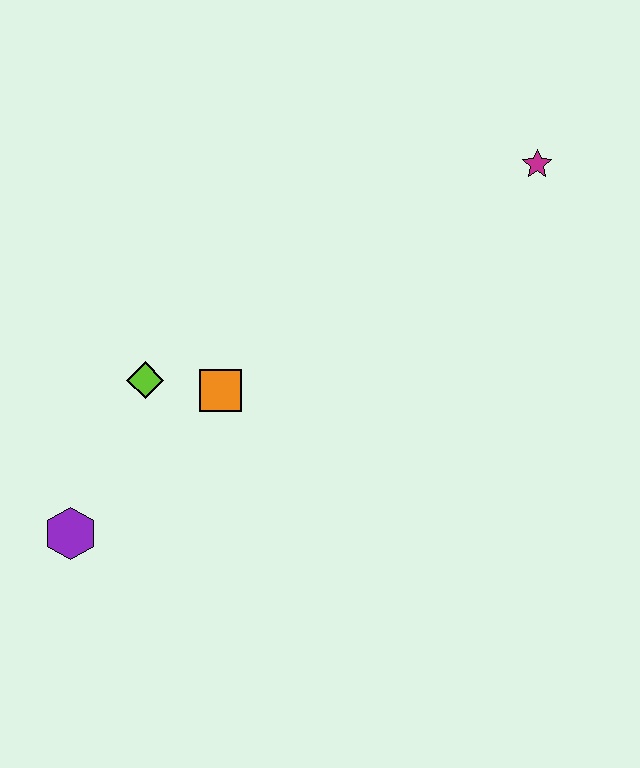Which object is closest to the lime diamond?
The orange square is closest to the lime diamond.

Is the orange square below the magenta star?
Yes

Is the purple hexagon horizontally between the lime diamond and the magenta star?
No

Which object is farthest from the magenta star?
The purple hexagon is farthest from the magenta star.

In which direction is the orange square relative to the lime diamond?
The orange square is to the right of the lime diamond.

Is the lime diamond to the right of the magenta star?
No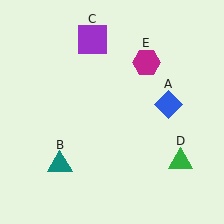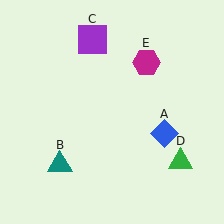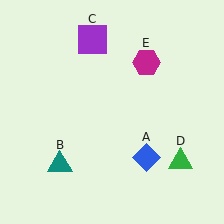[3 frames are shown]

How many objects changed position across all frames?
1 object changed position: blue diamond (object A).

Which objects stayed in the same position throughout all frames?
Teal triangle (object B) and purple square (object C) and green triangle (object D) and magenta hexagon (object E) remained stationary.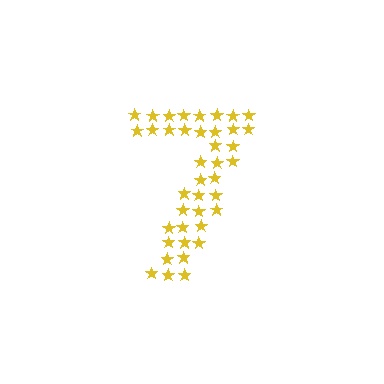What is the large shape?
The large shape is the digit 7.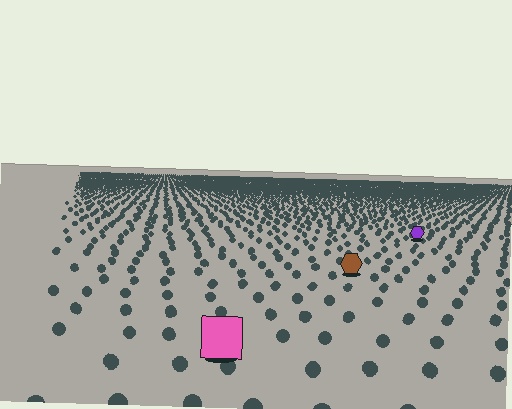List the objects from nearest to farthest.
From nearest to farthest: the pink square, the brown hexagon, the purple hexagon.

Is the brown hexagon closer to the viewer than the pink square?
No. The pink square is closer — you can tell from the texture gradient: the ground texture is coarser near it.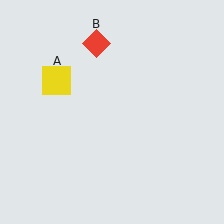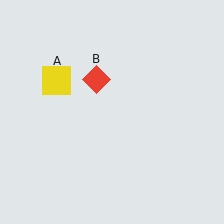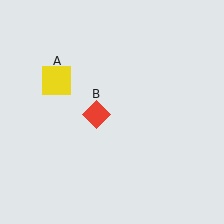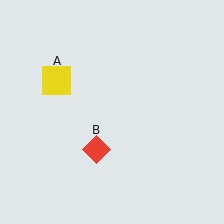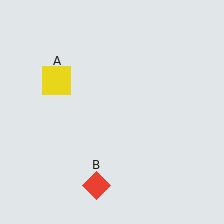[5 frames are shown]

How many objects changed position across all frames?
1 object changed position: red diamond (object B).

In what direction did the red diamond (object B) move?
The red diamond (object B) moved down.